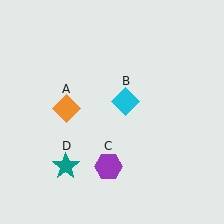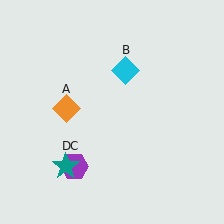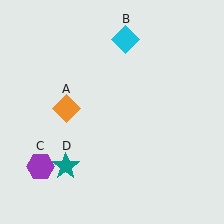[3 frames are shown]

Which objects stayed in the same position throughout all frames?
Orange diamond (object A) and teal star (object D) remained stationary.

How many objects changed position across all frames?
2 objects changed position: cyan diamond (object B), purple hexagon (object C).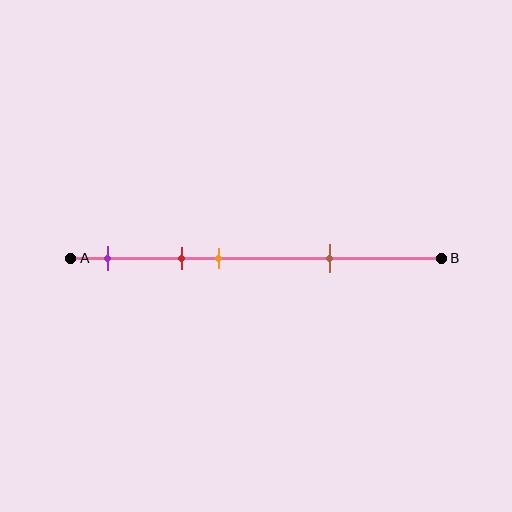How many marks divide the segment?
There are 4 marks dividing the segment.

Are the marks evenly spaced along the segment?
No, the marks are not evenly spaced.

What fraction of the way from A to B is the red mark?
The red mark is approximately 30% (0.3) of the way from A to B.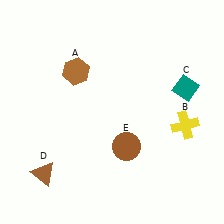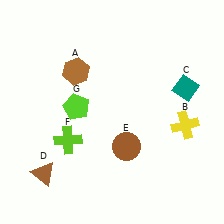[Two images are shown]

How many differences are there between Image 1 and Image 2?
There are 2 differences between the two images.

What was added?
A lime cross (F), a lime pentagon (G) were added in Image 2.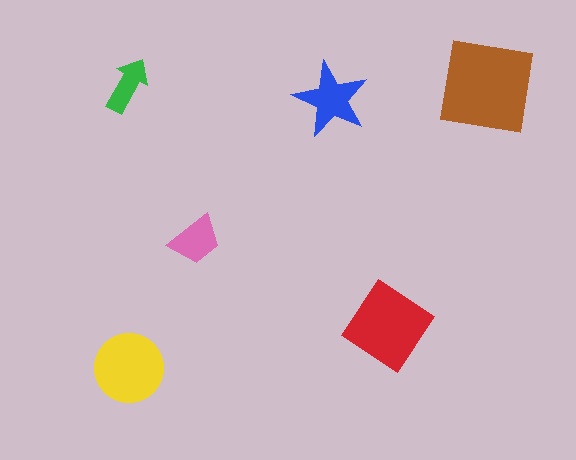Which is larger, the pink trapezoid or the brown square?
The brown square.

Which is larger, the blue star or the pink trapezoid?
The blue star.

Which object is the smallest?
The green arrow.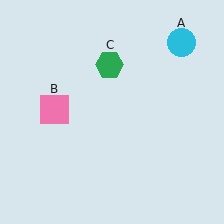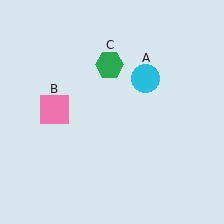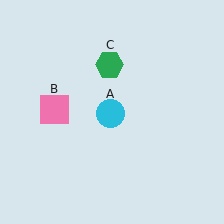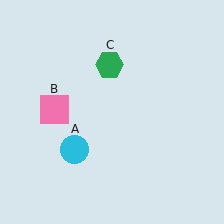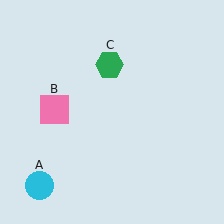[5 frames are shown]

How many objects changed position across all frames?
1 object changed position: cyan circle (object A).